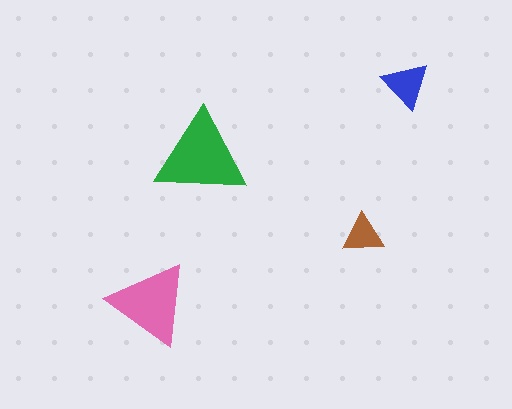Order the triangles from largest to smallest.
the green one, the pink one, the blue one, the brown one.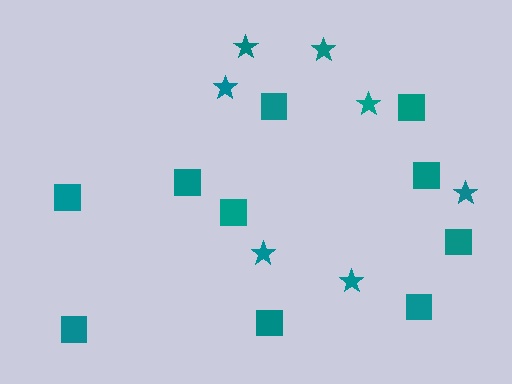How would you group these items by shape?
There are 2 groups: one group of stars (7) and one group of squares (10).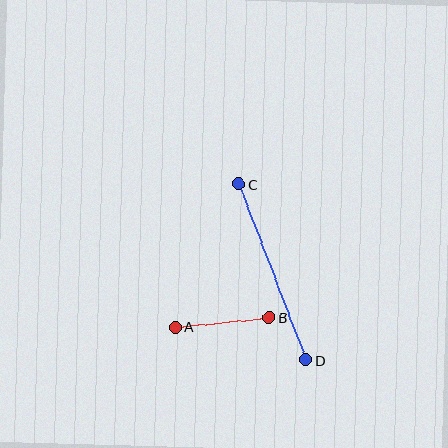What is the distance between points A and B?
The distance is approximately 95 pixels.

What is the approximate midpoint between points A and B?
The midpoint is at approximately (222, 322) pixels.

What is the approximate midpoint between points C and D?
The midpoint is at approximately (272, 272) pixels.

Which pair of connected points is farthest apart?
Points C and D are farthest apart.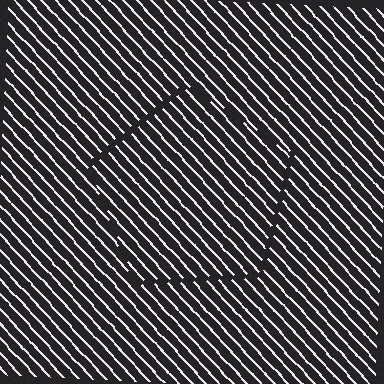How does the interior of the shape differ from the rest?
The interior of the shape contains the same grating, shifted by half a period — the contour is defined by the phase discontinuity where line-ends from the inner and outer gratings abut.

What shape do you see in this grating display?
An illusory pentagon. The interior of the shape contains the same grating, shifted by half a period — the contour is defined by the phase discontinuity where line-ends from the inner and outer gratings abut.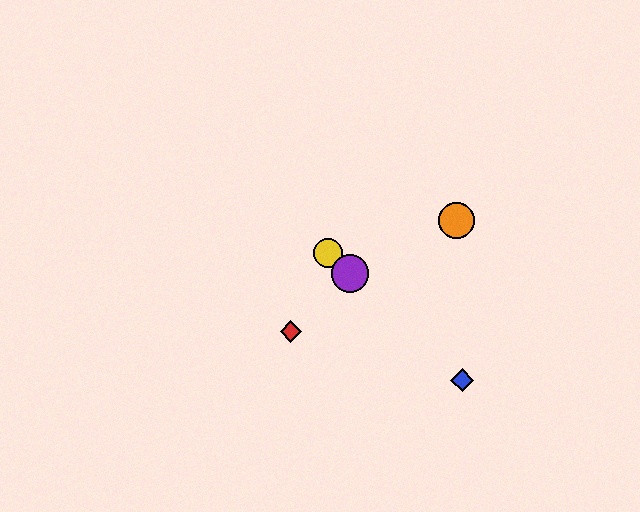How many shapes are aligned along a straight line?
4 shapes (the blue diamond, the green circle, the yellow circle, the purple circle) are aligned along a straight line.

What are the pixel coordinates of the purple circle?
The purple circle is at (350, 274).